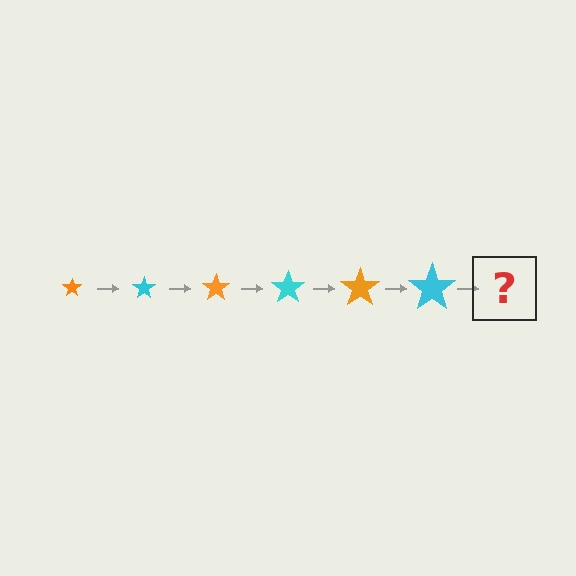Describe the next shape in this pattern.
It should be an orange star, larger than the previous one.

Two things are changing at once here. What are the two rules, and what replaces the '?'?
The two rules are that the star grows larger each step and the color cycles through orange and cyan. The '?' should be an orange star, larger than the previous one.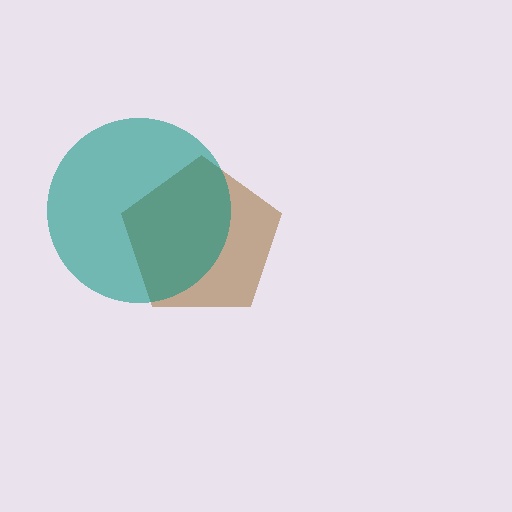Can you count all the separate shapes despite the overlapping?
Yes, there are 2 separate shapes.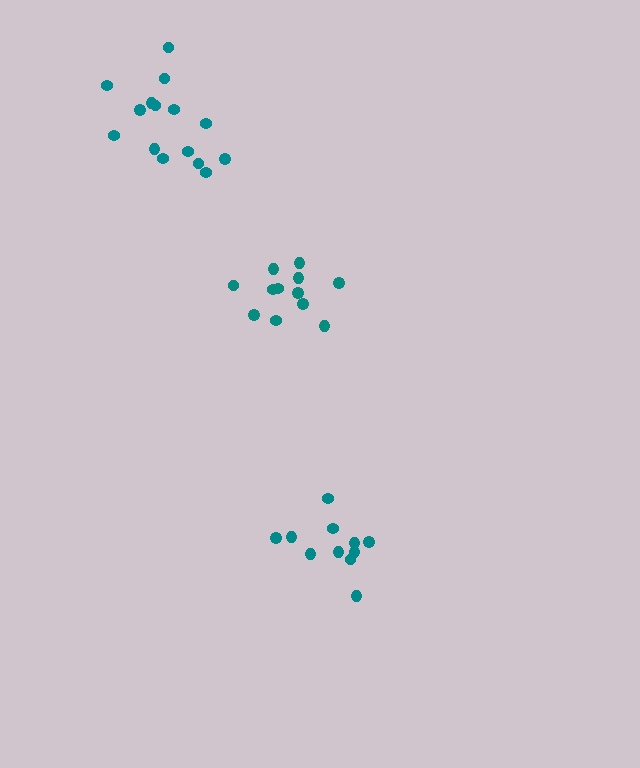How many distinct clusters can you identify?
There are 3 distinct clusters.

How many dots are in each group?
Group 1: 11 dots, Group 2: 12 dots, Group 3: 15 dots (38 total).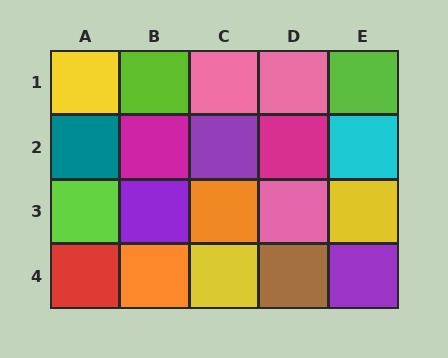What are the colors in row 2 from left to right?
Teal, magenta, purple, magenta, cyan.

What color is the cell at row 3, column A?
Lime.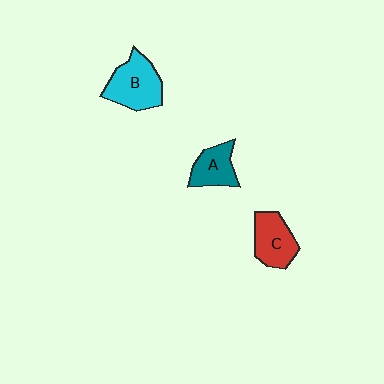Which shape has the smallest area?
Shape A (teal).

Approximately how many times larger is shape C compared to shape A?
Approximately 1.2 times.